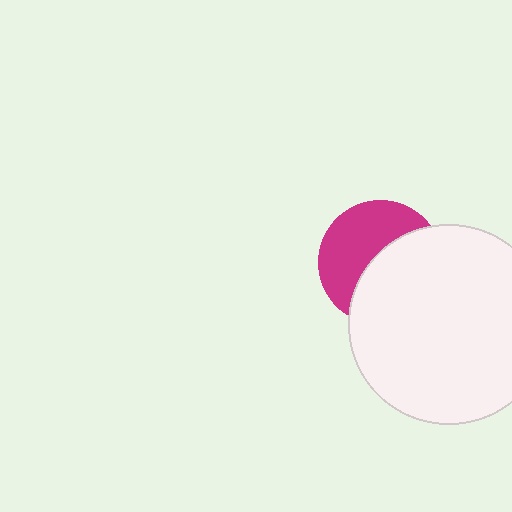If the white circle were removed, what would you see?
You would see the complete magenta circle.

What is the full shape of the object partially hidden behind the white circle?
The partially hidden object is a magenta circle.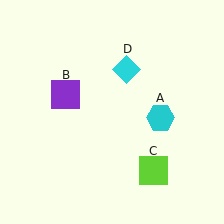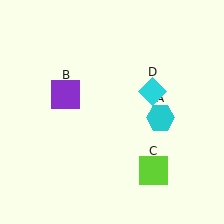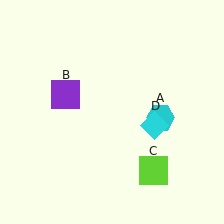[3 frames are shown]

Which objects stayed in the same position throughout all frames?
Cyan hexagon (object A) and purple square (object B) and lime square (object C) remained stationary.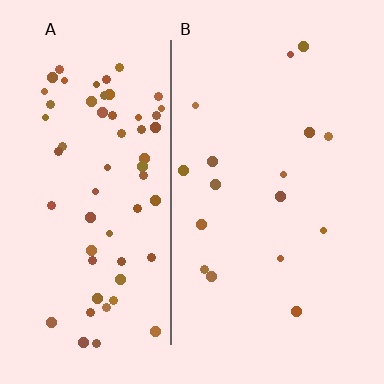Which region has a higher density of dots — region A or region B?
A (the left).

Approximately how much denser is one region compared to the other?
Approximately 3.9× — region A over region B.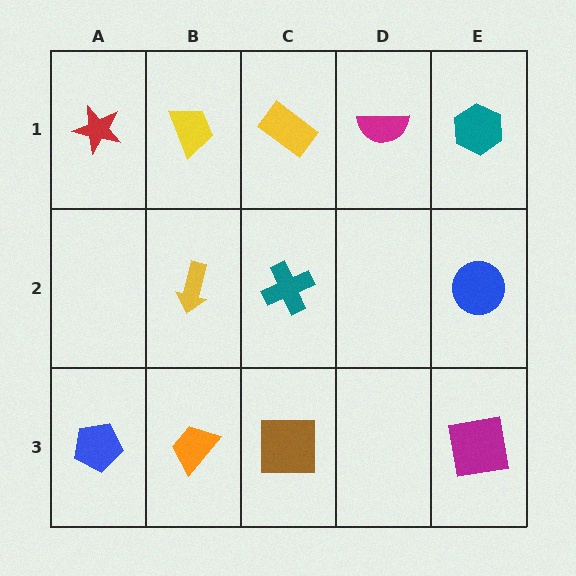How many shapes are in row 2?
3 shapes.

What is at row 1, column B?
A yellow trapezoid.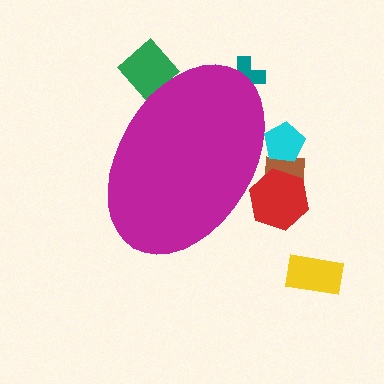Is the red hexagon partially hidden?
Yes, the red hexagon is partially hidden behind the magenta ellipse.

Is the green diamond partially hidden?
Yes, the green diamond is partially hidden behind the magenta ellipse.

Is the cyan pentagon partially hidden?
Yes, the cyan pentagon is partially hidden behind the magenta ellipse.